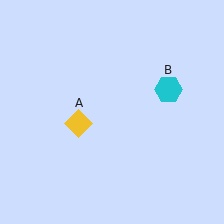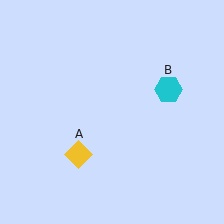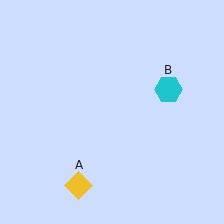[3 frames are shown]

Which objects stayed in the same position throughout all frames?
Cyan hexagon (object B) remained stationary.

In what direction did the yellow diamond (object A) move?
The yellow diamond (object A) moved down.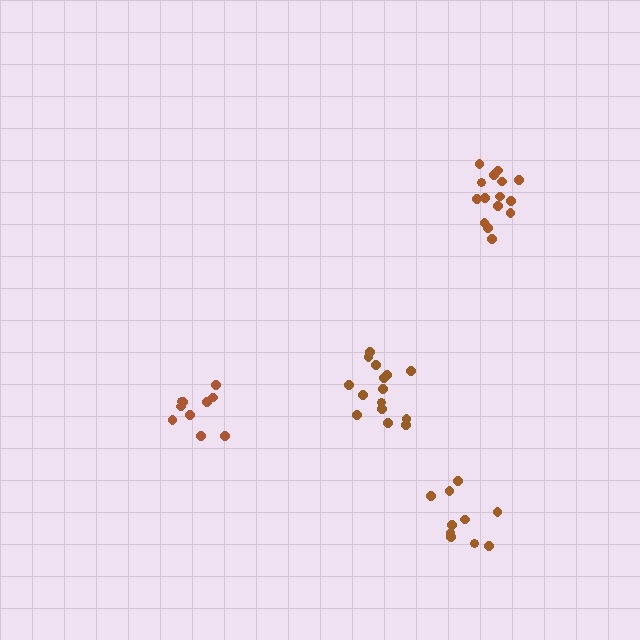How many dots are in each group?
Group 1: 15 dots, Group 2: 16 dots, Group 3: 10 dots, Group 4: 10 dots (51 total).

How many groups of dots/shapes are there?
There are 4 groups.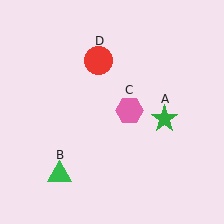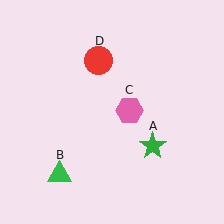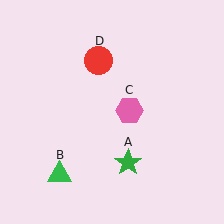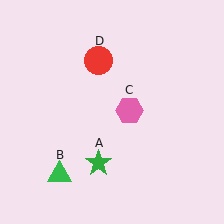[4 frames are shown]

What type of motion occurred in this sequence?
The green star (object A) rotated clockwise around the center of the scene.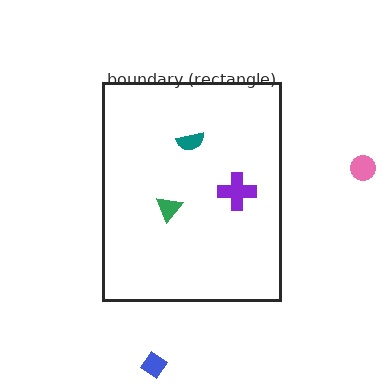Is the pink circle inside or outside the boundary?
Outside.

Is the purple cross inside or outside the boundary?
Inside.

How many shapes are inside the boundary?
3 inside, 2 outside.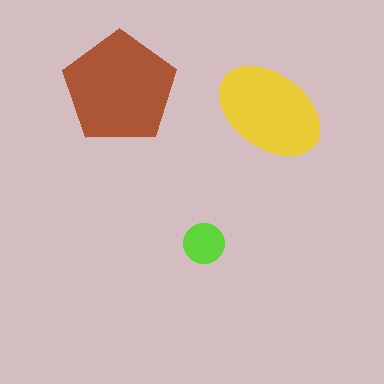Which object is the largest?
The brown pentagon.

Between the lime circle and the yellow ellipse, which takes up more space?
The yellow ellipse.